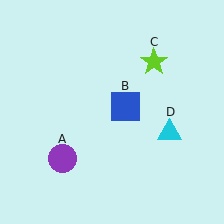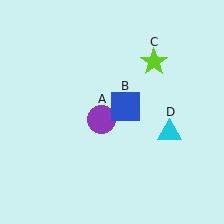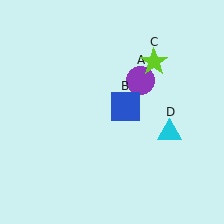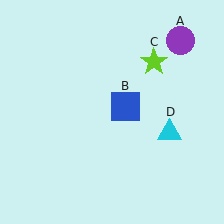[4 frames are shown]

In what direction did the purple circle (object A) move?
The purple circle (object A) moved up and to the right.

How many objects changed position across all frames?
1 object changed position: purple circle (object A).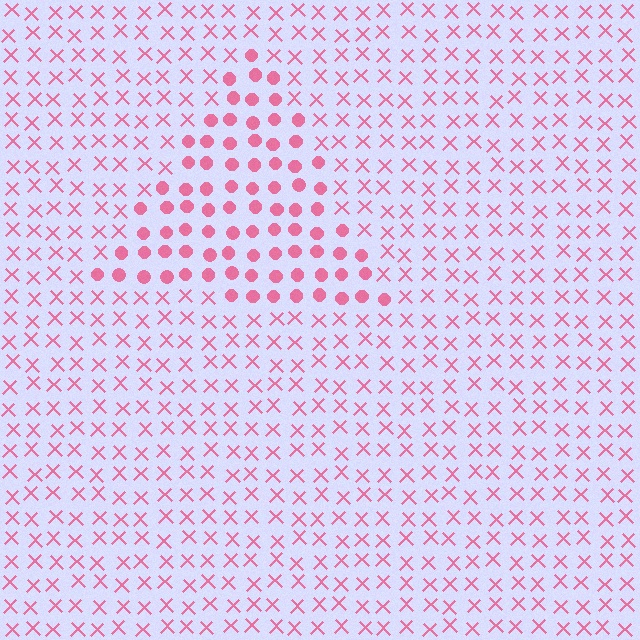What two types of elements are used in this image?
The image uses circles inside the triangle region and X marks outside it.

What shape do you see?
I see a triangle.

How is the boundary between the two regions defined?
The boundary is defined by a change in element shape: circles inside vs. X marks outside. All elements share the same color and spacing.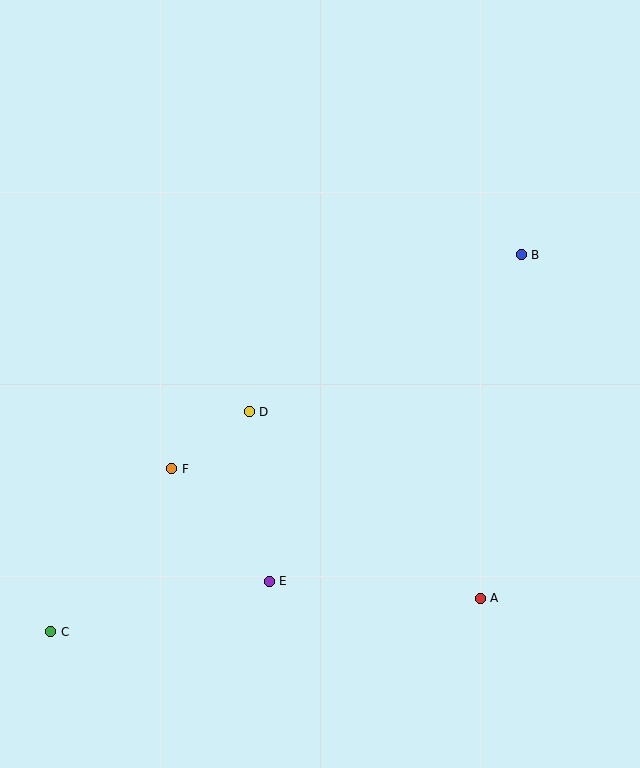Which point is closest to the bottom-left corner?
Point C is closest to the bottom-left corner.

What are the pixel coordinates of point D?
Point D is at (249, 412).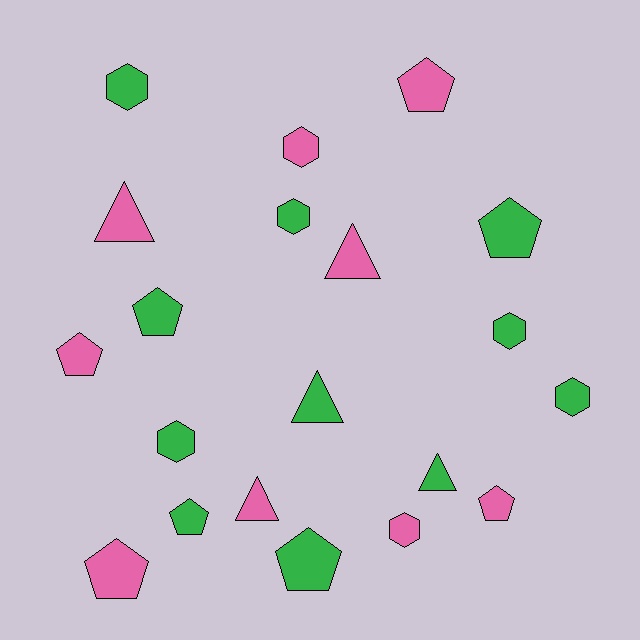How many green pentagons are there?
There are 4 green pentagons.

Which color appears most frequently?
Green, with 11 objects.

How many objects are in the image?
There are 20 objects.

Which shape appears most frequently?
Pentagon, with 8 objects.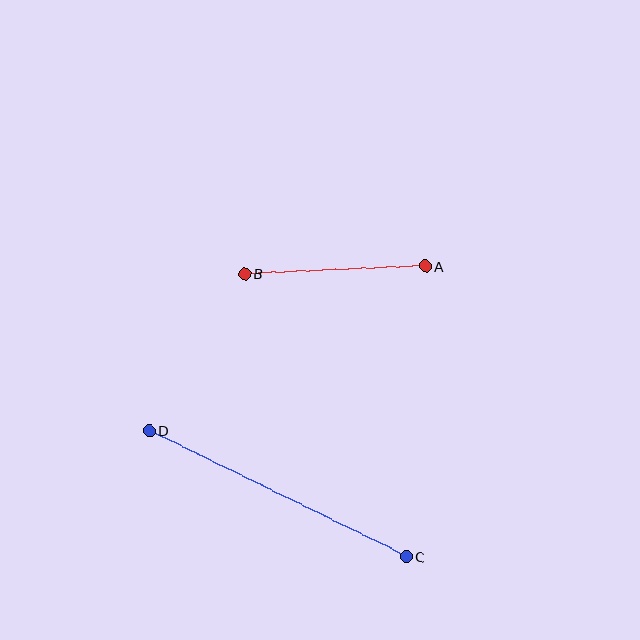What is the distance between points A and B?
The distance is approximately 180 pixels.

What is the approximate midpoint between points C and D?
The midpoint is at approximately (278, 494) pixels.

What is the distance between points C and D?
The distance is approximately 287 pixels.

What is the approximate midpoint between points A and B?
The midpoint is at approximately (335, 270) pixels.